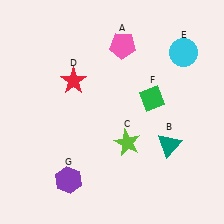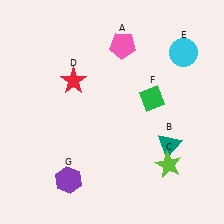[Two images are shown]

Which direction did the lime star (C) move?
The lime star (C) moved right.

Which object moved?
The lime star (C) moved right.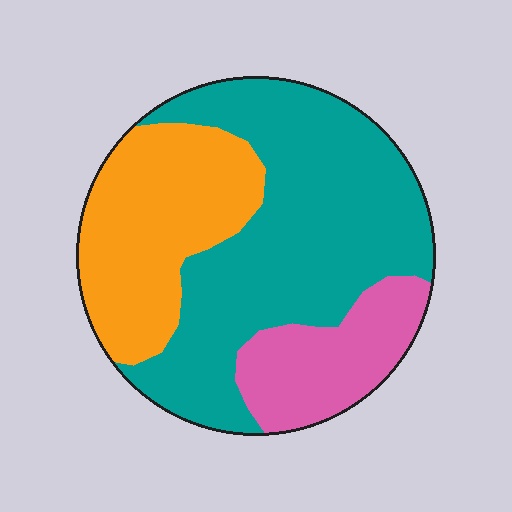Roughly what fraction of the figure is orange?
Orange takes up between a quarter and a half of the figure.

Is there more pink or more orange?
Orange.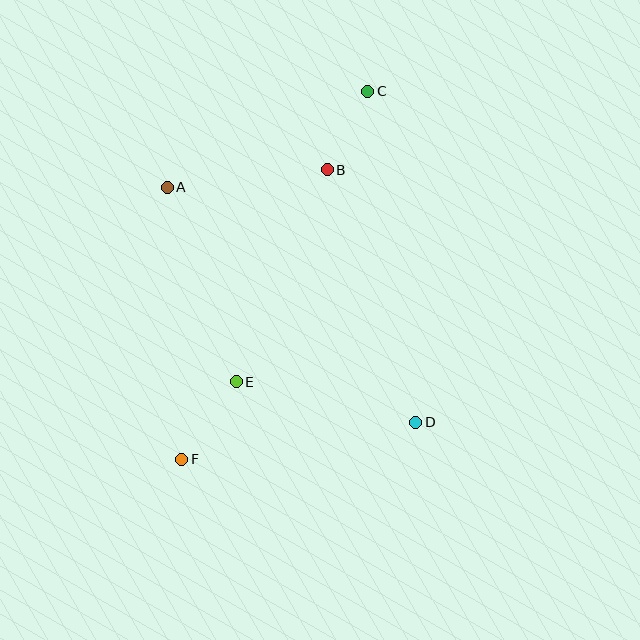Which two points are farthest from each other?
Points C and F are farthest from each other.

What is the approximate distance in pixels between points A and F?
The distance between A and F is approximately 272 pixels.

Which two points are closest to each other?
Points B and C are closest to each other.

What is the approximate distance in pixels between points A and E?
The distance between A and E is approximately 207 pixels.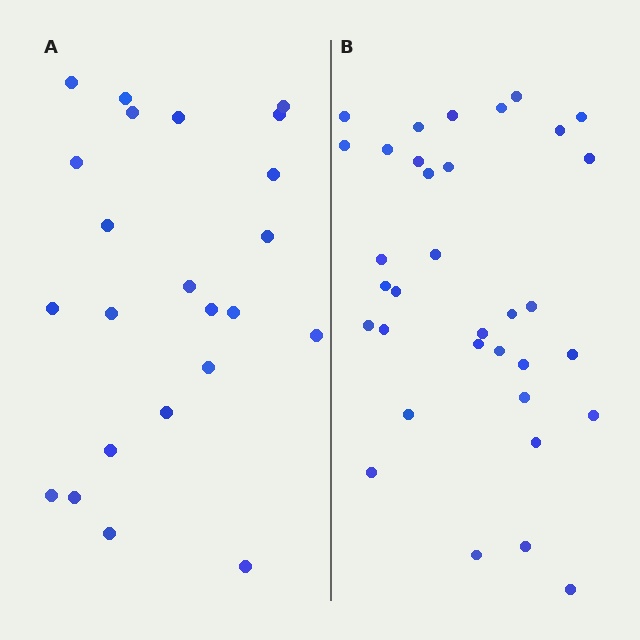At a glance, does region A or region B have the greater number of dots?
Region B (the right region) has more dots.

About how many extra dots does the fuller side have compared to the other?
Region B has roughly 12 or so more dots than region A.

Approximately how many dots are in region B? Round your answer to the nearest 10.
About 30 dots. (The exact count is 34, which rounds to 30.)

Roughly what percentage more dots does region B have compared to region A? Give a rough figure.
About 50% more.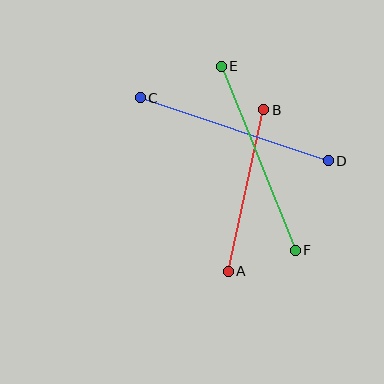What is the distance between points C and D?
The distance is approximately 198 pixels.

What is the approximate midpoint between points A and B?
The midpoint is at approximately (246, 190) pixels.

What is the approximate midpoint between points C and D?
The midpoint is at approximately (234, 129) pixels.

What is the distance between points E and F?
The distance is approximately 198 pixels.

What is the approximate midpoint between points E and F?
The midpoint is at approximately (258, 158) pixels.